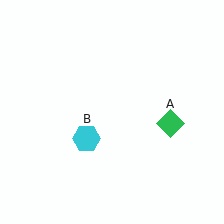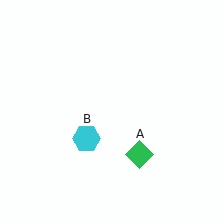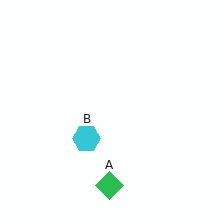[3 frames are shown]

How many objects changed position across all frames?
1 object changed position: green diamond (object A).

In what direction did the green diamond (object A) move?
The green diamond (object A) moved down and to the left.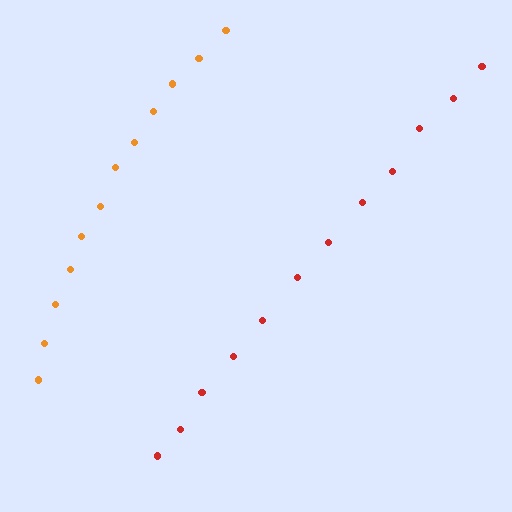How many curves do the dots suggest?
There are 2 distinct paths.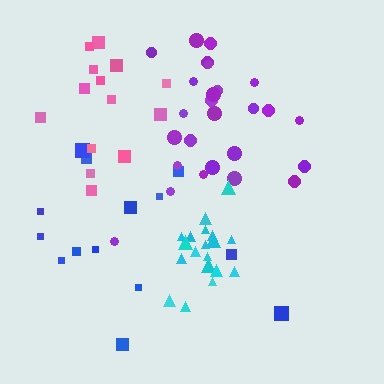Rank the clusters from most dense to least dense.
cyan, pink, purple, blue.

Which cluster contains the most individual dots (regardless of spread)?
Purple (26).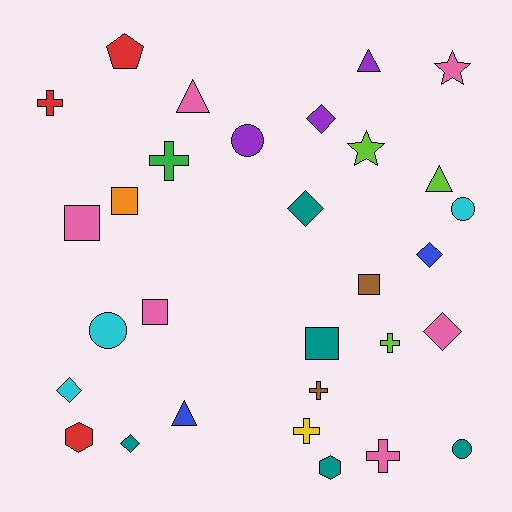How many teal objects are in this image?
There are 5 teal objects.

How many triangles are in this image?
There are 4 triangles.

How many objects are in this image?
There are 30 objects.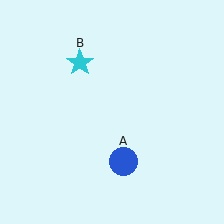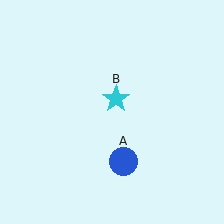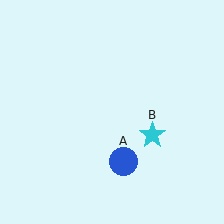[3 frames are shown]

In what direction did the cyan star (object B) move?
The cyan star (object B) moved down and to the right.